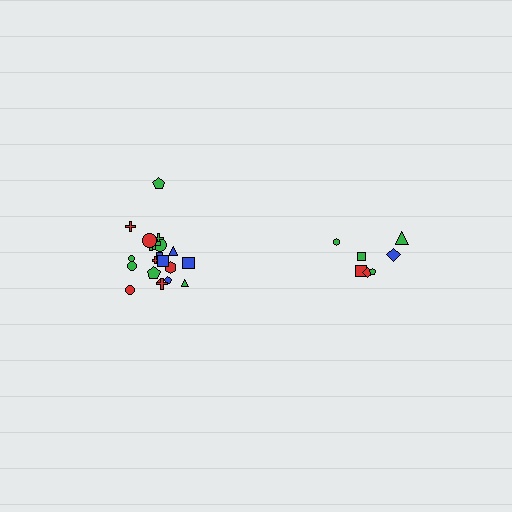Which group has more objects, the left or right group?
The left group.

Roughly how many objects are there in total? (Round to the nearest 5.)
Roughly 30 objects in total.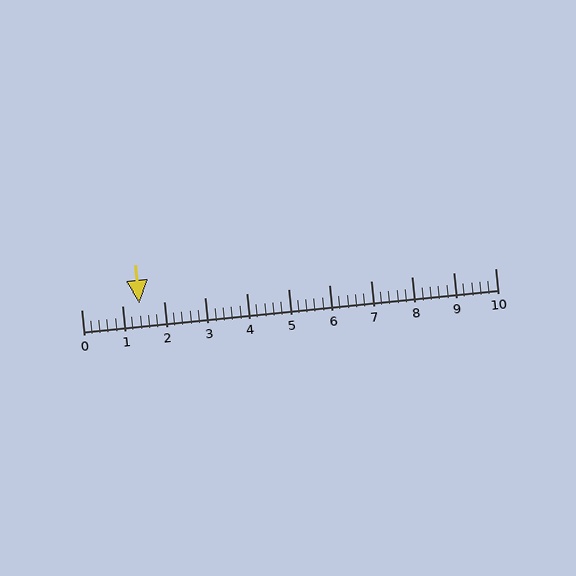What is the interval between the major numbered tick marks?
The major tick marks are spaced 1 units apart.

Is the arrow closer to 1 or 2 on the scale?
The arrow is closer to 1.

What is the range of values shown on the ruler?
The ruler shows values from 0 to 10.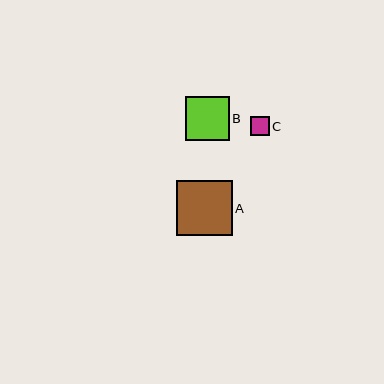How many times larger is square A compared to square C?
Square A is approximately 3.0 times the size of square C.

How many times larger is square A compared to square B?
Square A is approximately 1.3 times the size of square B.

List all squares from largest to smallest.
From largest to smallest: A, B, C.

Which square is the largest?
Square A is the largest with a size of approximately 55 pixels.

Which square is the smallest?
Square C is the smallest with a size of approximately 19 pixels.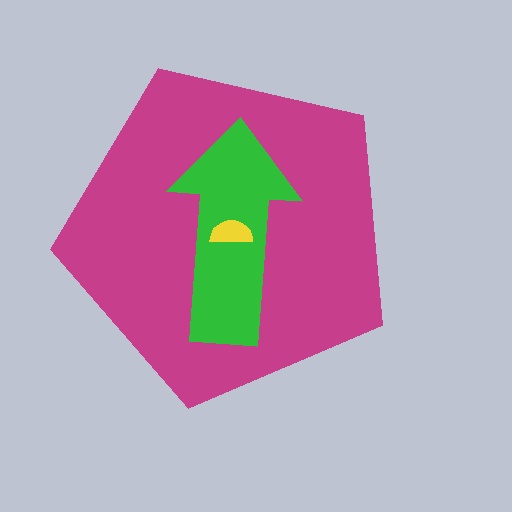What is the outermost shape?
The magenta pentagon.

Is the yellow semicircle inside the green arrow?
Yes.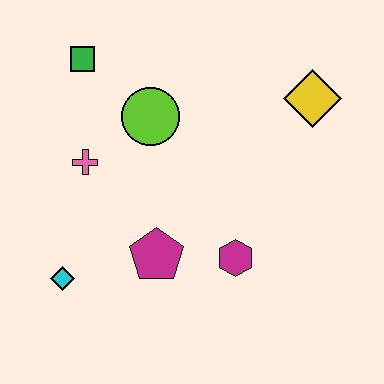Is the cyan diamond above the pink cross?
No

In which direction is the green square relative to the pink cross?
The green square is above the pink cross.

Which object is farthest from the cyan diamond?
The yellow diamond is farthest from the cyan diamond.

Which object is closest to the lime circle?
The pink cross is closest to the lime circle.